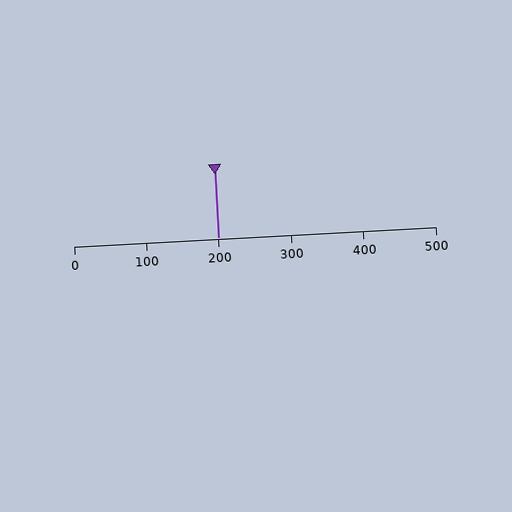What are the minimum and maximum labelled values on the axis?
The axis runs from 0 to 500.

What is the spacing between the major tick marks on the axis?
The major ticks are spaced 100 apart.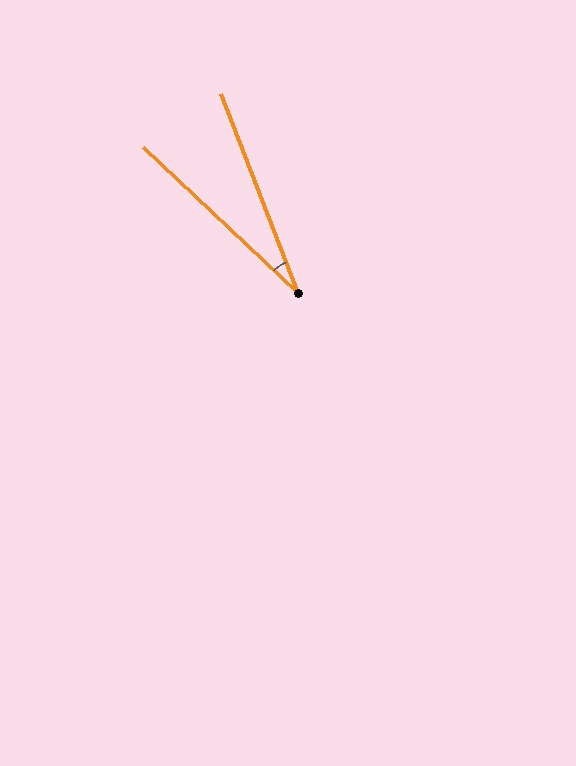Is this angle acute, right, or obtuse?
It is acute.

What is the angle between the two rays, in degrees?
Approximately 25 degrees.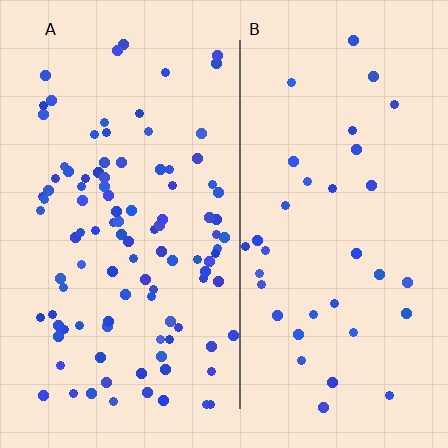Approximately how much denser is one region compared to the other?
Approximately 2.9× — region A over region B.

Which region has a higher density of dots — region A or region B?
A (the left).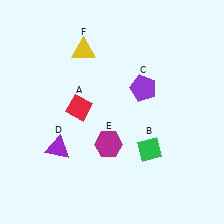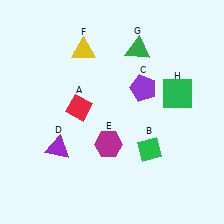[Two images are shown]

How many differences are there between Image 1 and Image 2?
There are 2 differences between the two images.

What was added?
A green triangle (G), a green square (H) were added in Image 2.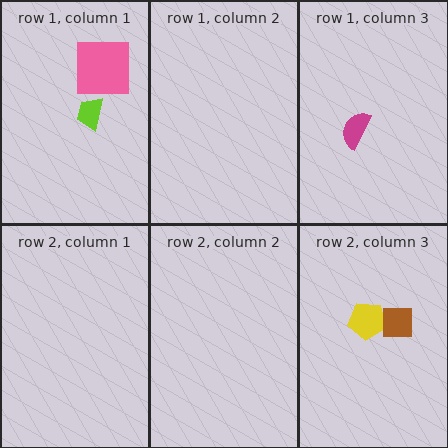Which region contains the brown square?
The row 2, column 3 region.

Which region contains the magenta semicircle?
The row 1, column 3 region.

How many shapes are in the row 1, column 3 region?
1.